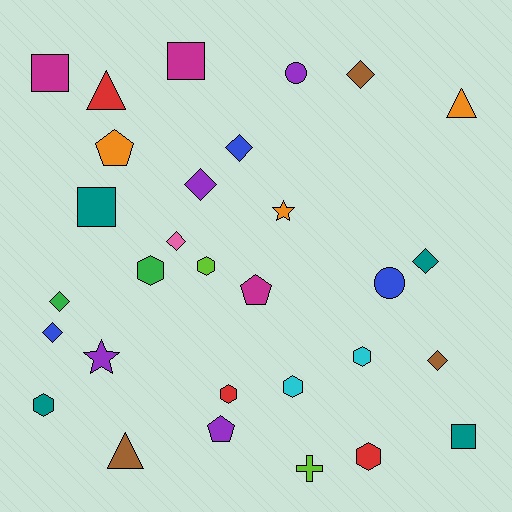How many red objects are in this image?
There are 3 red objects.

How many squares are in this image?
There are 4 squares.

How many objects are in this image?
There are 30 objects.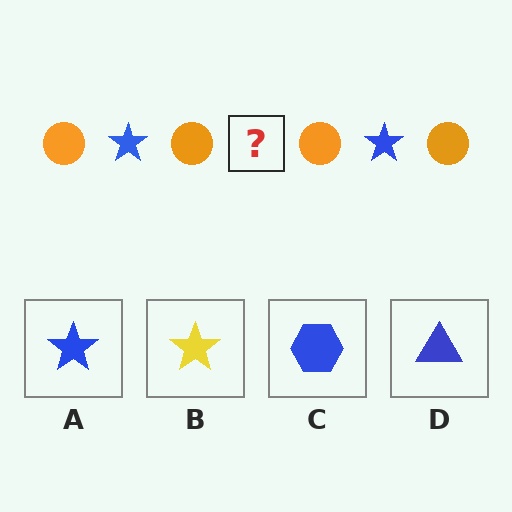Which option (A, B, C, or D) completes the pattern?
A.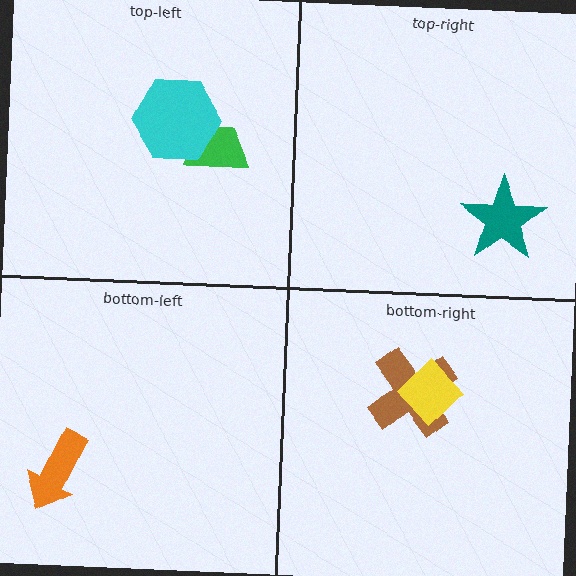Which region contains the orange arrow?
The bottom-left region.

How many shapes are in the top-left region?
2.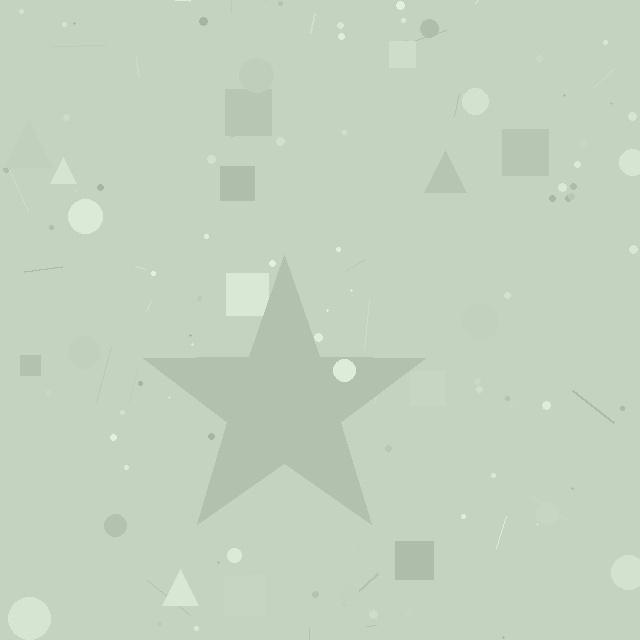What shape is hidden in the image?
A star is hidden in the image.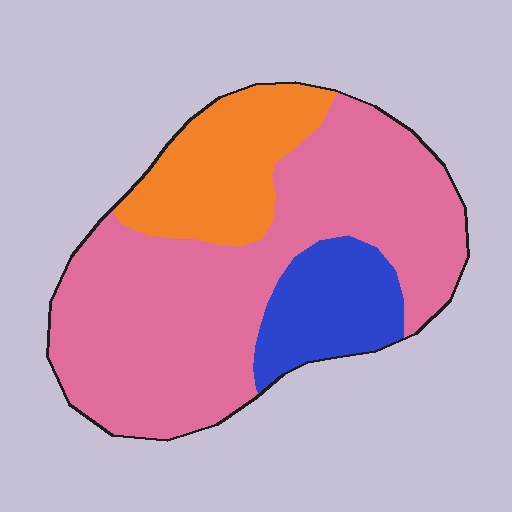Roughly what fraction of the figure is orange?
Orange covers 20% of the figure.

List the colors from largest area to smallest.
From largest to smallest: pink, orange, blue.